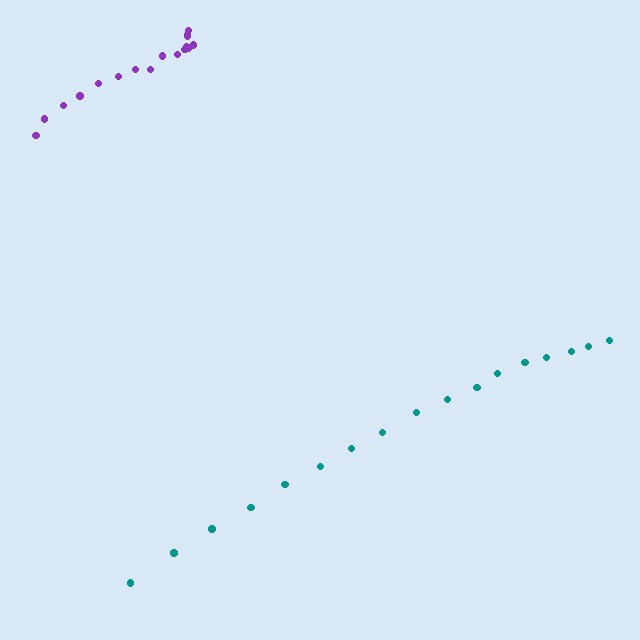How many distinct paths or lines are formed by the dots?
There are 2 distinct paths.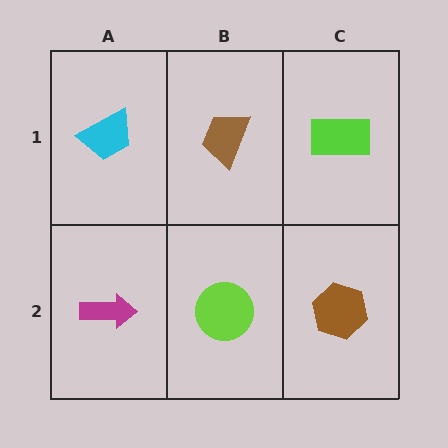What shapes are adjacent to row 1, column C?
A brown hexagon (row 2, column C), a brown trapezoid (row 1, column B).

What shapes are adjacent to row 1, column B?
A lime circle (row 2, column B), a cyan trapezoid (row 1, column A), a lime rectangle (row 1, column C).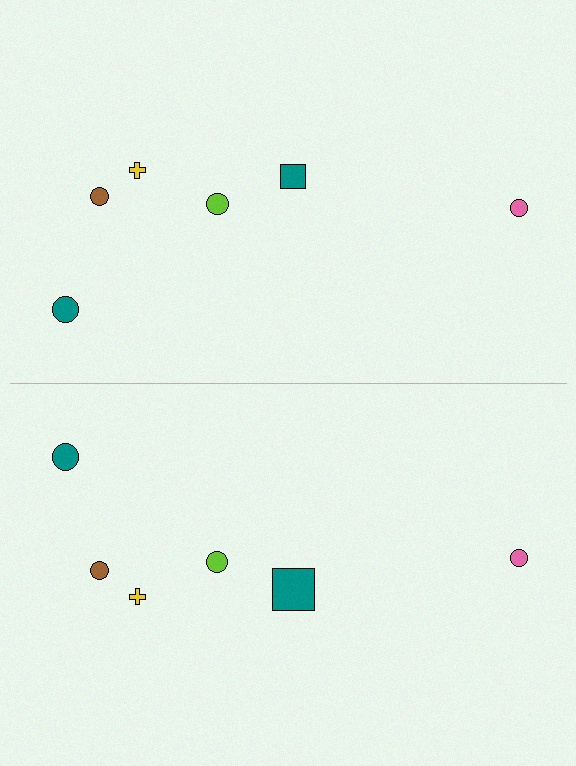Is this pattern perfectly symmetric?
No, the pattern is not perfectly symmetric. The teal square on the bottom side has a different size than its mirror counterpart.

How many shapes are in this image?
There are 12 shapes in this image.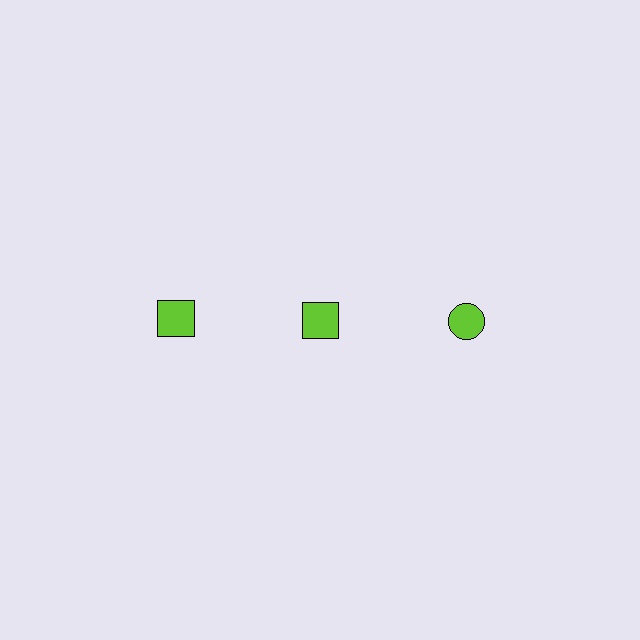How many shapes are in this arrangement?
There are 3 shapes arranged in a grid pattern.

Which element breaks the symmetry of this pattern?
The lime circle in the top row, center column breaks the symmetry. All other shapes are lime squares.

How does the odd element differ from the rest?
It has a different shape: circle instead of square.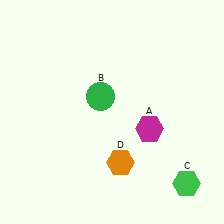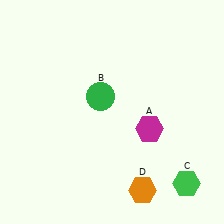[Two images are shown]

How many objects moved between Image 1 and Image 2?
1 object moved between the two images.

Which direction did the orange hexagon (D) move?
The orange hexagon (D) moved down.